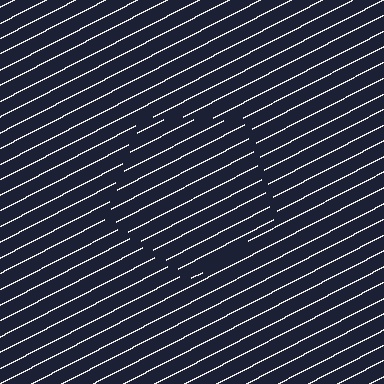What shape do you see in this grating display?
An illusory pentagon. The interior of the shape contains the same grating, shifted by half a period — the contour is defined by the phase discontinuity where line-ends from the inner and outer gratings abut.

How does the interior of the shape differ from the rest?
The interior of the shape contains the same grating, shifted by half a period — the contour is defined by the phase discontinuity where line-ends from the inner and outer gratings abut.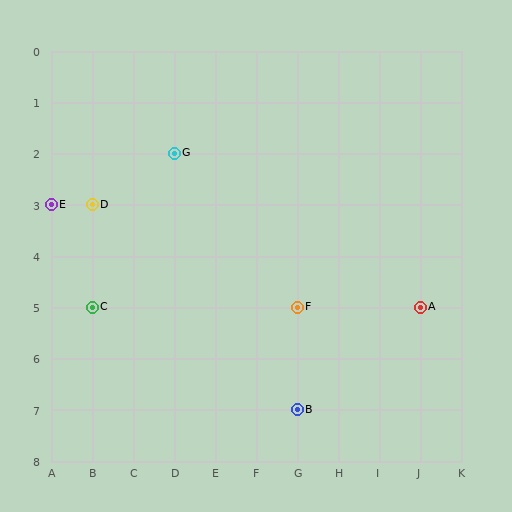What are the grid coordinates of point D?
Point D is at grid coordinates (B, 3).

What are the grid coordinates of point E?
Point E is at grid coordinates (A, 3).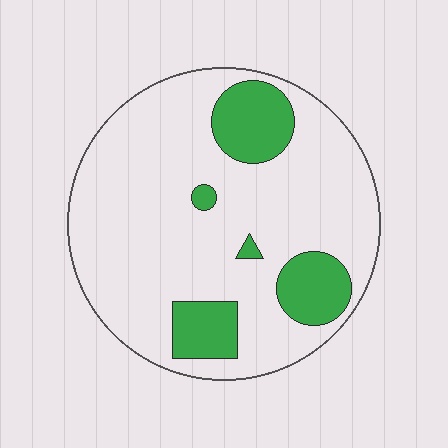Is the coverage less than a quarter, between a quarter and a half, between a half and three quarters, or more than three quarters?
Less than a quarter.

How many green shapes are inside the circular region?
5.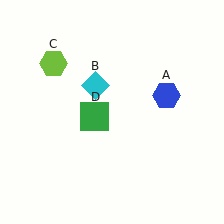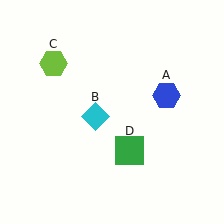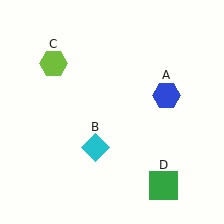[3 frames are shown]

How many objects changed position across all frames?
2 objects changed position: cyan diamond (object B), green square (object D).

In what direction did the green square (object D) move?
The green square (object D) moved down and to the right.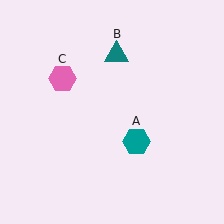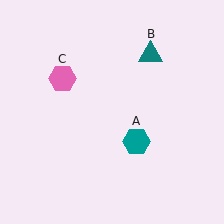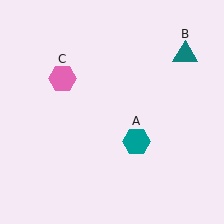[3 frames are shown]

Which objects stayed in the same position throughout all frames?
Teal hexagon (object A) and pink hexagon (object C) remained stationary.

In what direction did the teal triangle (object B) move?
The teal triangle (object B) moved right.